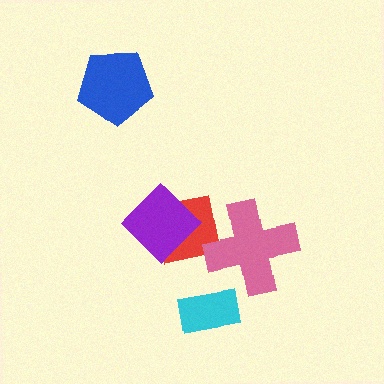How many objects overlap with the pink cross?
1 object overlaps with the pink cross.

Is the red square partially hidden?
Yes, it is partially covered by another shape.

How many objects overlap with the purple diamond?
1 object overlaps with the purple diamond.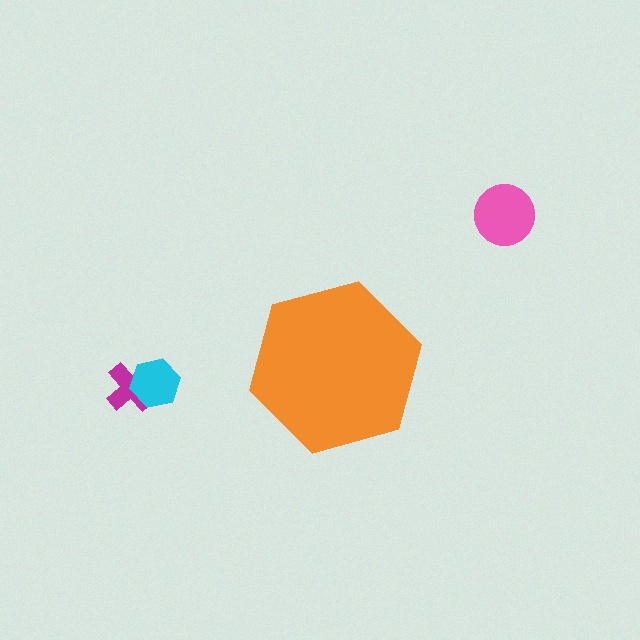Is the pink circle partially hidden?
No, the pink circle is fully visible.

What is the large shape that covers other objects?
An orange hexagon.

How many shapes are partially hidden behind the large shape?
0 shapes are partially hidden.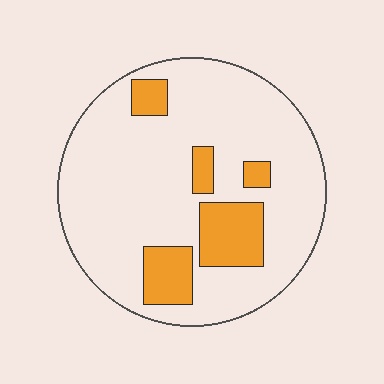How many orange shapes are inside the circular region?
5.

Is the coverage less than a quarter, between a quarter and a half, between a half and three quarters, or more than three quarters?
Less than a quarter.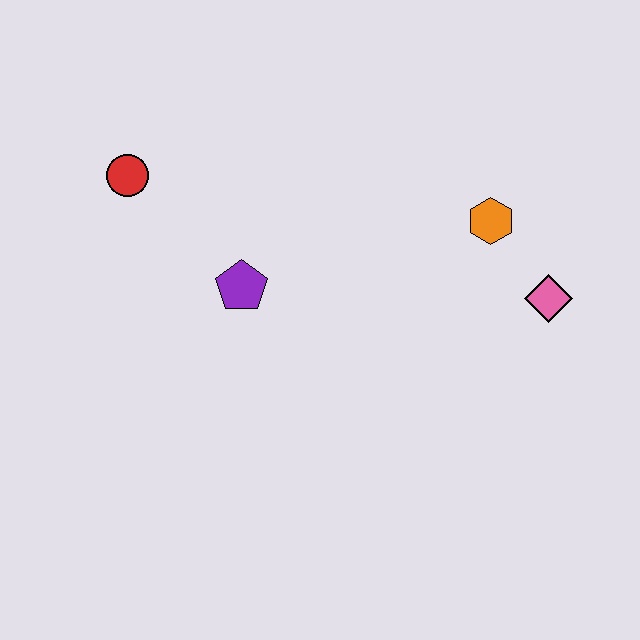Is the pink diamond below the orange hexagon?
Yes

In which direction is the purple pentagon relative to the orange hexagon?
The purple pentagon is to the left of the orange hexagon.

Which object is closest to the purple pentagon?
The red circle is closest to the purple pentagon.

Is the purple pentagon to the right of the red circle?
Yes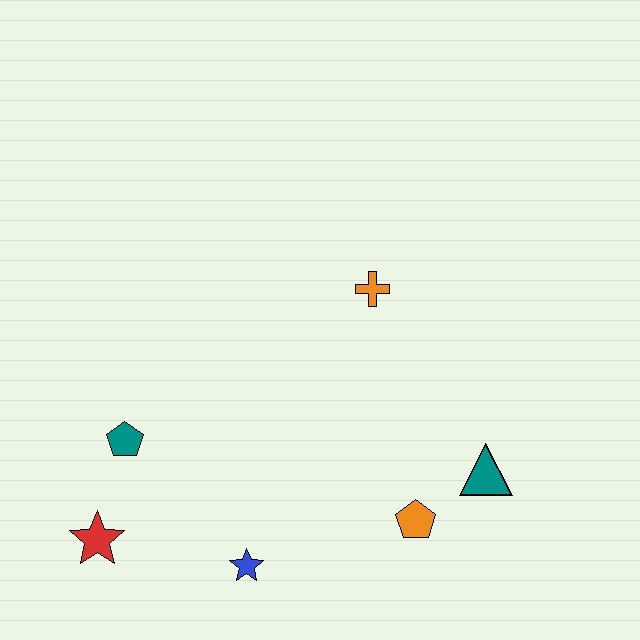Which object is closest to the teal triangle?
The orange pentagon is closest to the teal triangle.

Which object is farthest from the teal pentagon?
The teal triangle is farthest from the teal pentagon.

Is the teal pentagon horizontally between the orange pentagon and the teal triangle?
No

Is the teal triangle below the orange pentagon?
No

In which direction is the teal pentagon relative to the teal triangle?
The teal pentagon is to the left of the teal triangle.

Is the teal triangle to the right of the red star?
Yes